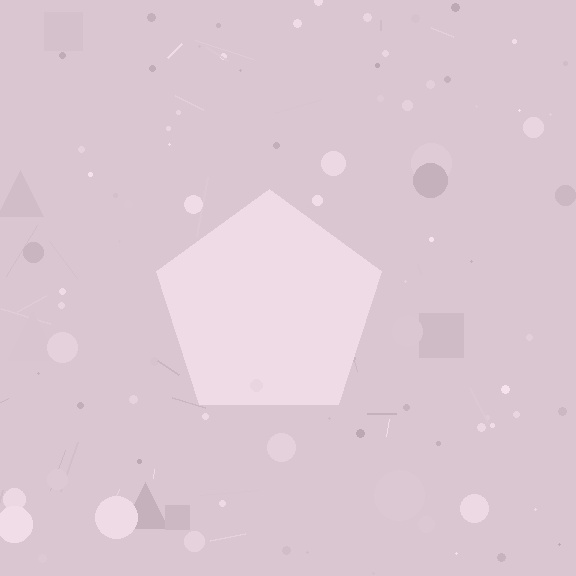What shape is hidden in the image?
A pentagon is hidden in the image.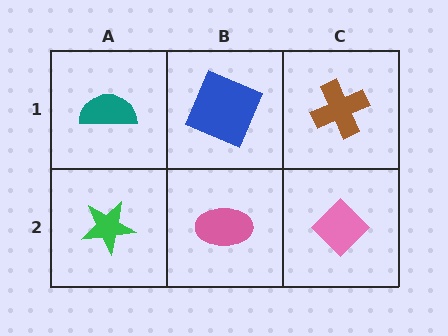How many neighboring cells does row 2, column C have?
2.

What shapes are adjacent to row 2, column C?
A brown cross (row 1, column C), a pink ellipse (row 2, column B).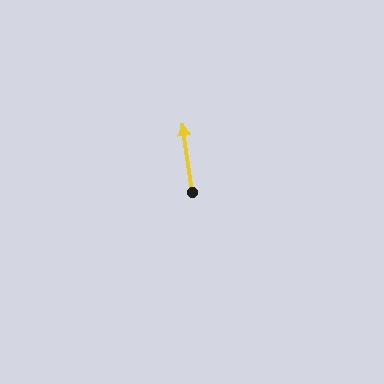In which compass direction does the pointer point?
North.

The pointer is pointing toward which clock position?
Roughly 12 o'clock.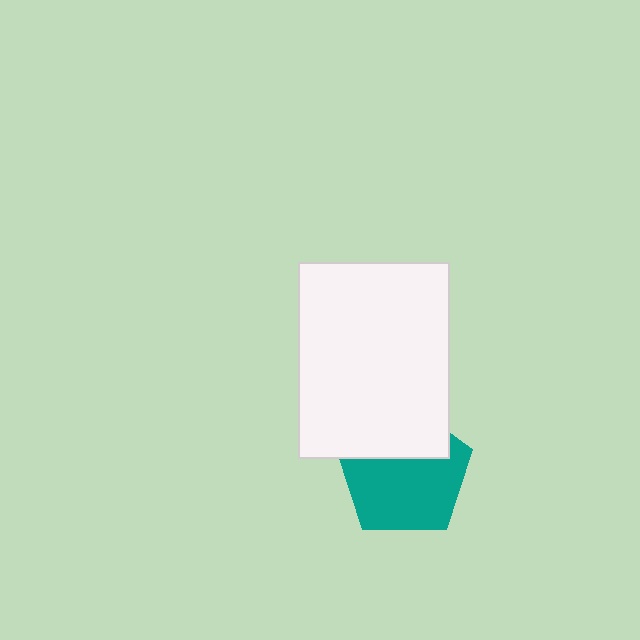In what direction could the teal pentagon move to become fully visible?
The teal pentagon could move down. That would shift it out from behind the white rectangle entirely.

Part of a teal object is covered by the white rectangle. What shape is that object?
It is a pentagon.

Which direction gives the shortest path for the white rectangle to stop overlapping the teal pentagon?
Moving up gives the shortest separation.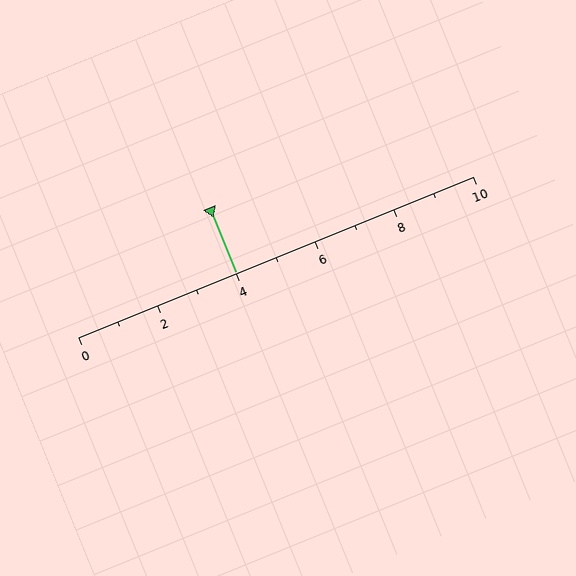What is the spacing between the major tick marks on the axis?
The major ticks are spaced 2 apart.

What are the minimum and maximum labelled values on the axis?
The axis runs from 0 to 10.